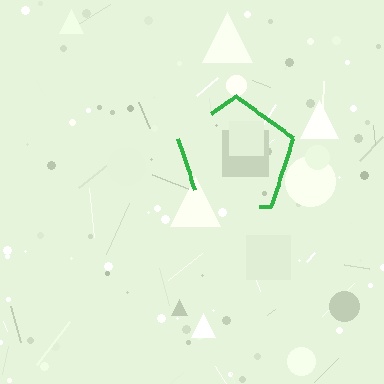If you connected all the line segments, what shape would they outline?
They would outline a pentagon.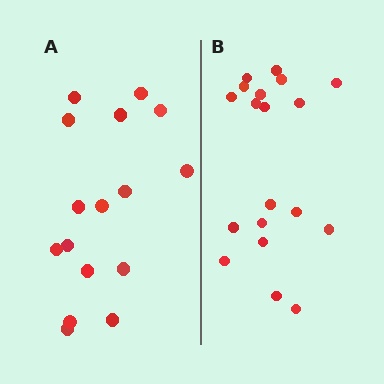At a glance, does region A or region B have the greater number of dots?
Region B (the right region) has more dots.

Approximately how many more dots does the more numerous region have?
Region B has just a few more — roughly 2 or 3 more dots than region A.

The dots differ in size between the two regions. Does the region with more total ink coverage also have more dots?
No. Region A has more total ink coverage because its dots are larger, but region B actually contains more individual dots. Total area can be misleading — the number of items is what matters here.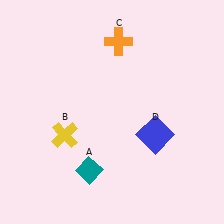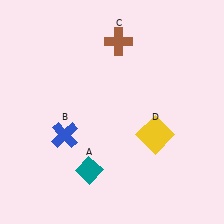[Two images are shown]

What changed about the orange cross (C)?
In Image 1, C is orange. In Image 2, it changed to brown.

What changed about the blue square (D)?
In Image 1, D is blue. In Image 2, it changed to yellow.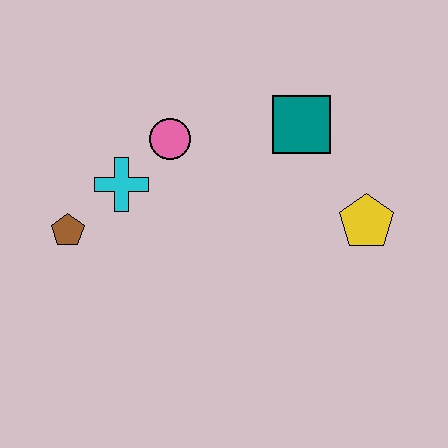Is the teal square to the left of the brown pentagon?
No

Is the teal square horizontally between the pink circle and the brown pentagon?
No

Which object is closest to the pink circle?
The cyan cross is closest to the pink circle.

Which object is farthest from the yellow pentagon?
The brown pentagon is farthest from the yellow pentagon.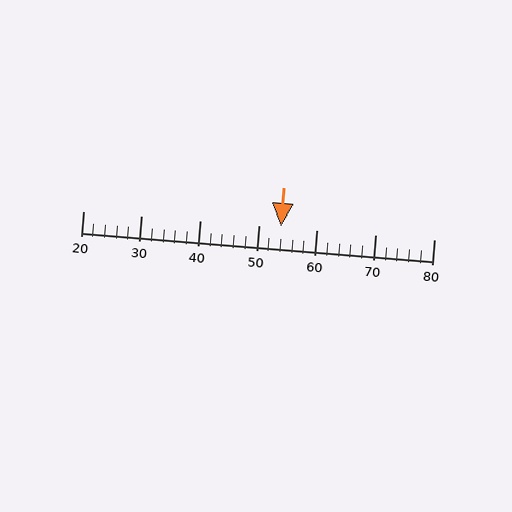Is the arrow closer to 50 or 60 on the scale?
The arrow is closer to 50.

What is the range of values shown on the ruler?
The ruler shows values from 20 to 80.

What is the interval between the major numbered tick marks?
The major tick marks are spaced 10 units apart.